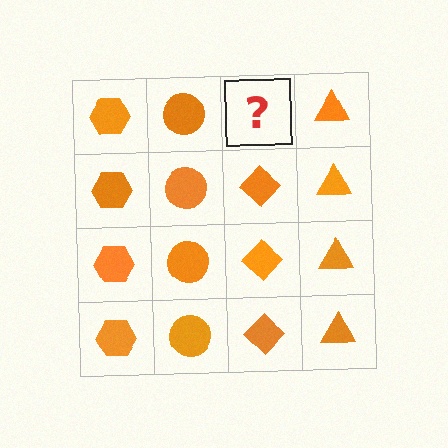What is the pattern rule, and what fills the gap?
The rule is that each column has a consistent shape. The gap should be filled with an orange diamond.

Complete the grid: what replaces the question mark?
The question mark should be replaced with an orange diamond.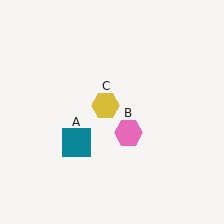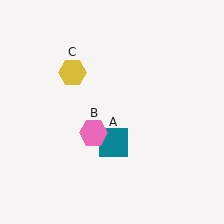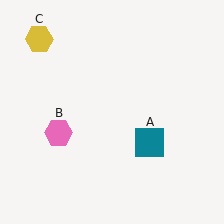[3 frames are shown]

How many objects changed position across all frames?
3 objects changed position: teal square (object A), pink hexagon (object B), yellow hexagon (object C).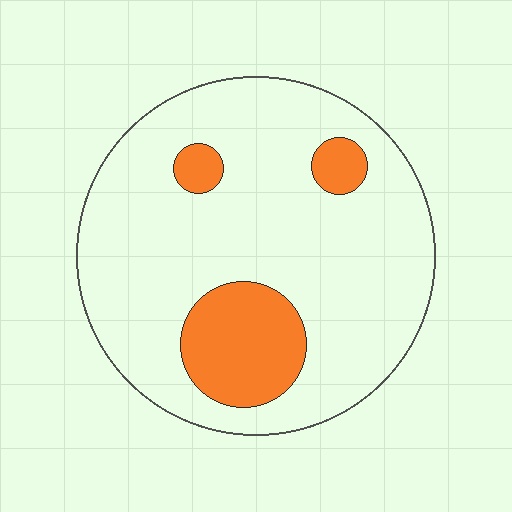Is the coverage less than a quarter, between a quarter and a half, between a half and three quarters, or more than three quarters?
Less than a quarter.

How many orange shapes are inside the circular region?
3.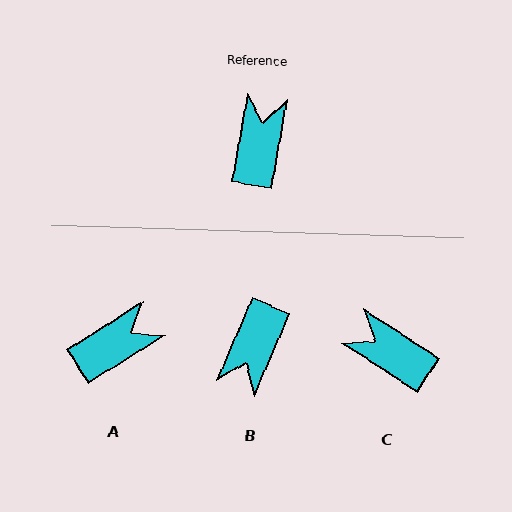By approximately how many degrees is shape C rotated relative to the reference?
Approximately 67 degrees counter-clockwise.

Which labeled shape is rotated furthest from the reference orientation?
B, about 166 degrees away.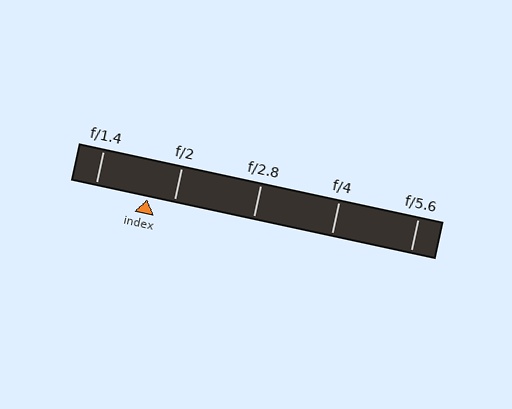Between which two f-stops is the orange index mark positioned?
The index mark is between f/1.4 and f/2.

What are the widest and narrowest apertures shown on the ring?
The widest aperture shown is f/1.4 and the narrowest is f/5.6.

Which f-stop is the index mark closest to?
The index mark is closest to f/2.